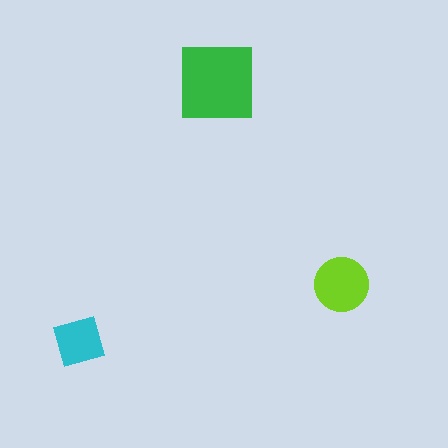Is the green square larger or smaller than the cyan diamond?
Larger.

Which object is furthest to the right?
The lime circle is rightmost.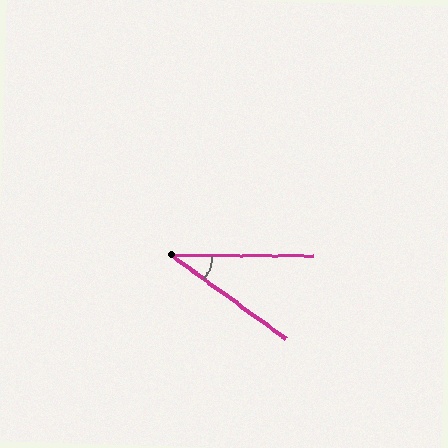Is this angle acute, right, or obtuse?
It is acute.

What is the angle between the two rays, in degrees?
Approximately 36 degrees.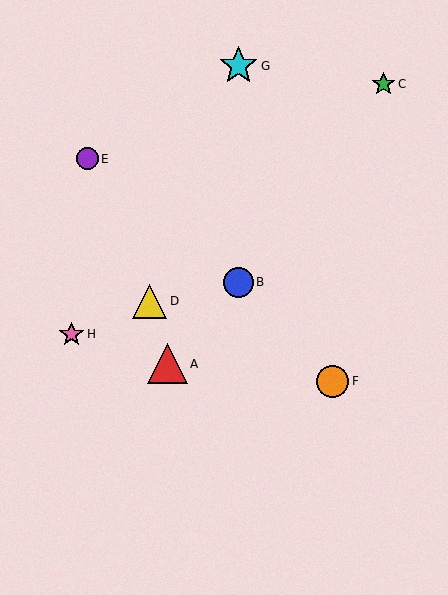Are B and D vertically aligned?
No, B is at x≈238 and D is at x≈150.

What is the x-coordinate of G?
Object G is at x≈238.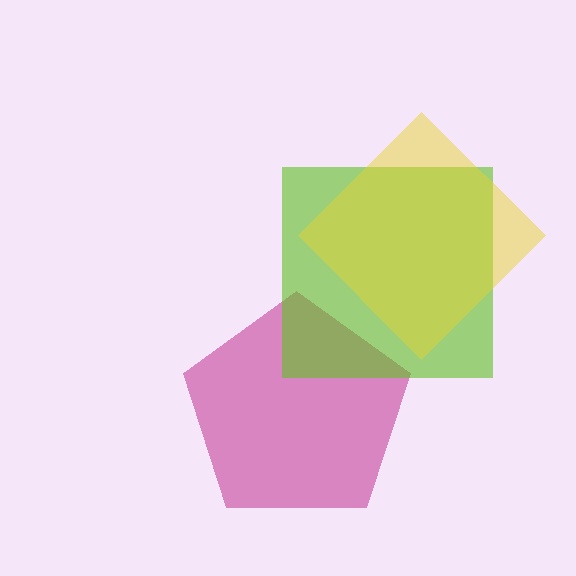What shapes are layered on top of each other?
The layered shapes are: a magenta pentagon, a lime square, a yellow diamond.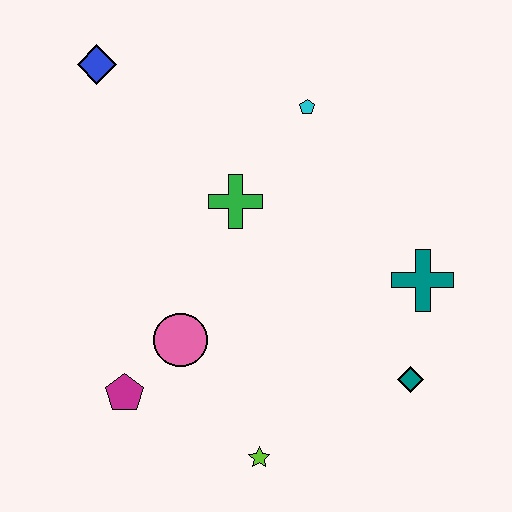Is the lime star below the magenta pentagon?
Yes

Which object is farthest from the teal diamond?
The blue diamond is farthest from the teal diamond.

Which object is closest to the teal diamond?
The teal cross is closest to the teal diamond.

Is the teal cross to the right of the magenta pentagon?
Yes